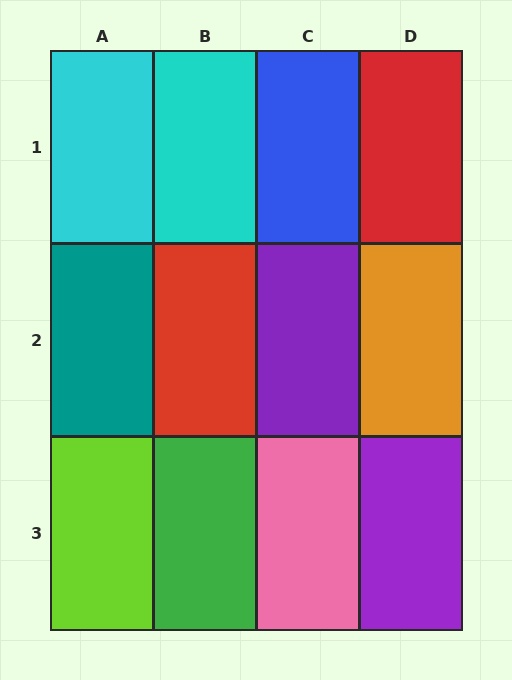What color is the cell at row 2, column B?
Red.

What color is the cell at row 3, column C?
Pink.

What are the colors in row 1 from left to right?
Cyan, cyan, blue, red.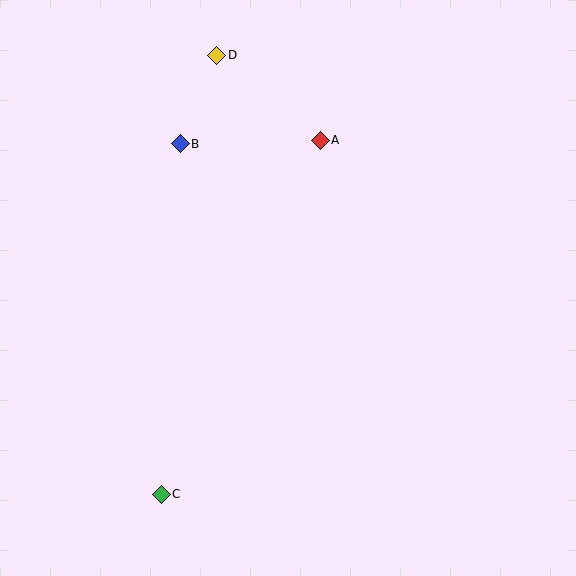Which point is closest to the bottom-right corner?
Point C is closest to the bottom-right corner.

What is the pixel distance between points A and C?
The distance between A and C is 388 pixels.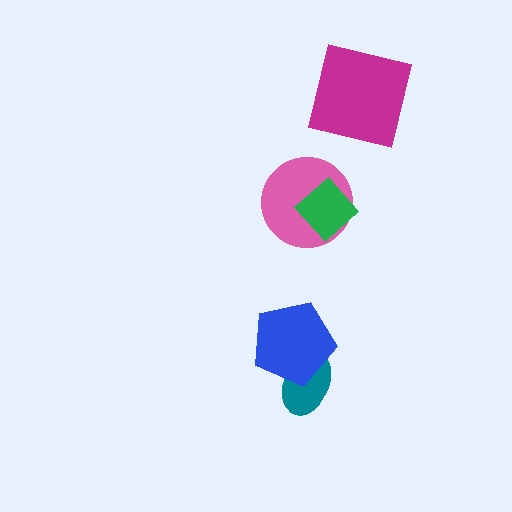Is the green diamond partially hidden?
No, no other shape covers it.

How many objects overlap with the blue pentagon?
1 object overlaps with the blue pentagon.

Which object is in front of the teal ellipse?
The blue pentagon is in front of the teal ellipse.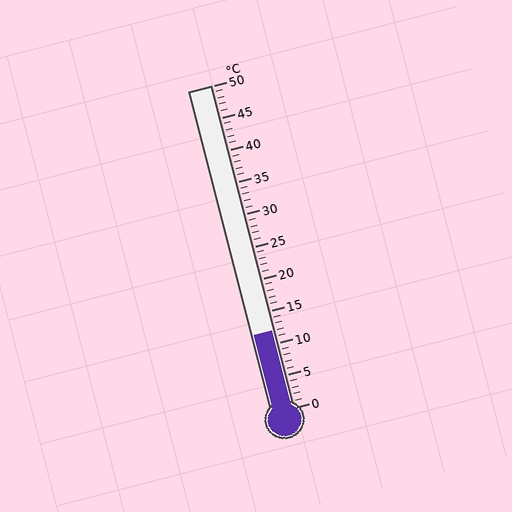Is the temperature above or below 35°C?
The temperature is below 35°C.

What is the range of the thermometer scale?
The thermometer scale ranges from 0°C to 50°C.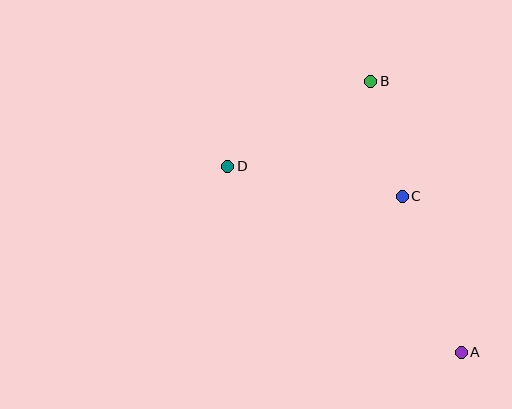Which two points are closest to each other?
Points B and C are closest to each other.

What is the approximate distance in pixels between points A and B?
The distance between A and B is approximately 286 pixels.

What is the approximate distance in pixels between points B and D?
The distance between B and D is approximately 166 pixels.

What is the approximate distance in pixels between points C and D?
The distance between C and D is approximately 177 pixels.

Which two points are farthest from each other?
Points A and D are farthest from each other.